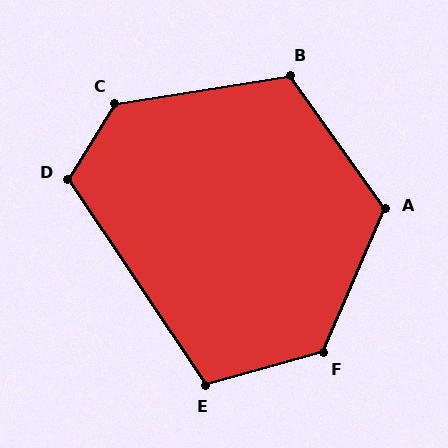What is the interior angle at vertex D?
Approximately 114 degrees (obtuse).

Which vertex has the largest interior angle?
C, at approximately 131 degrees.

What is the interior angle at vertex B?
Approximately 117 degrees (obtuse).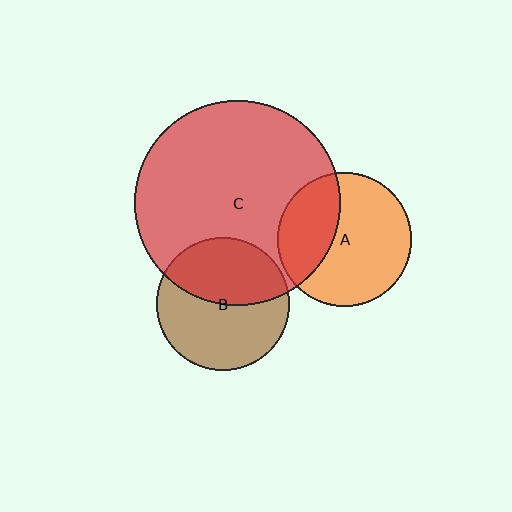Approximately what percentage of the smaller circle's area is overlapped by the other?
Approximately 35%.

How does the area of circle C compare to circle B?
Approximately 2.4 times.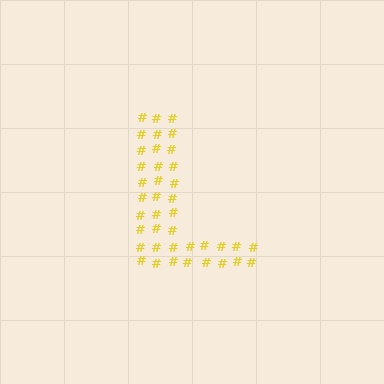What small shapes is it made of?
It is made of small hash symbols.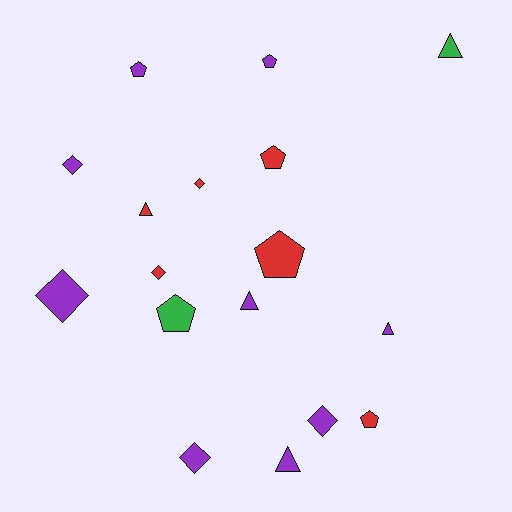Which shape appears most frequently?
Pentagon, with 6 objects.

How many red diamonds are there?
There are 2 red diamonds.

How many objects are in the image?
There are 17 objects.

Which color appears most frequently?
Purple, with 9 objects.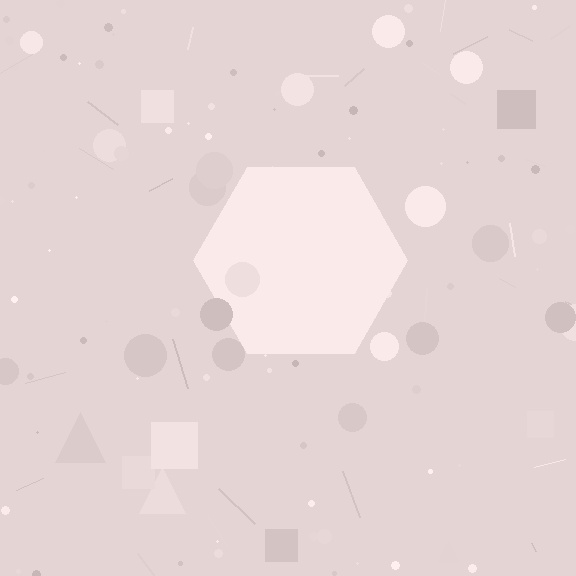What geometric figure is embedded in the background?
A hexagon is embedded in the background.